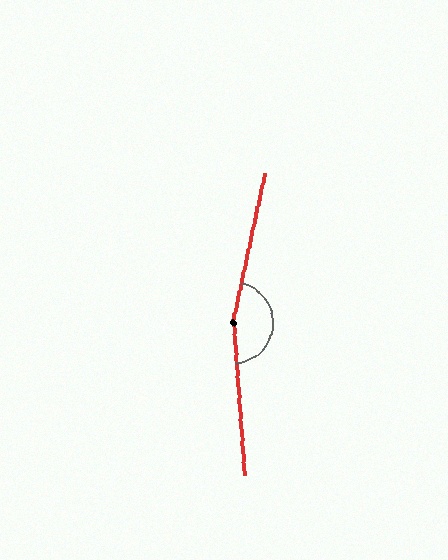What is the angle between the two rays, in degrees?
Approximately 163 degrees.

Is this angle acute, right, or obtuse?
It is obtuse.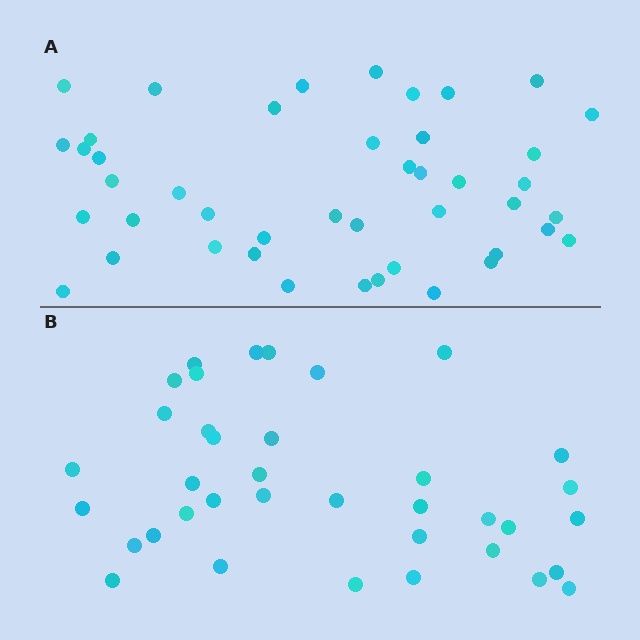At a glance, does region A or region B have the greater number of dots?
Region A (the top region) has more dots.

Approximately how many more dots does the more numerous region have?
Region A has roughly 8 or so more dots than region B.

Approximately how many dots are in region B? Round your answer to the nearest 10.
About 40 dots. (The exact count is 37, which rounds to 40.)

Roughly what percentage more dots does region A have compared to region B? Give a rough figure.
About 20% more.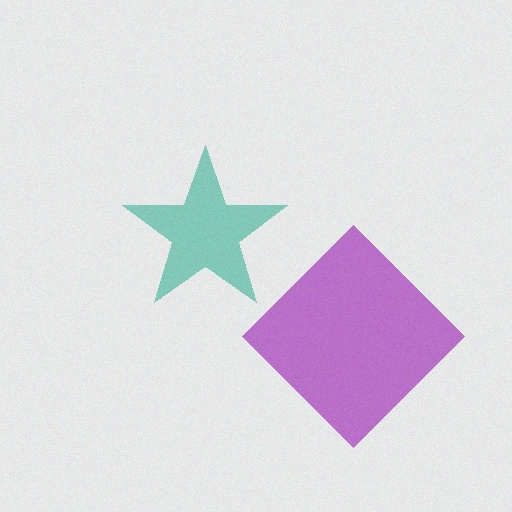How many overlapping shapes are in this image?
There are 2 overlapping shapes in the image.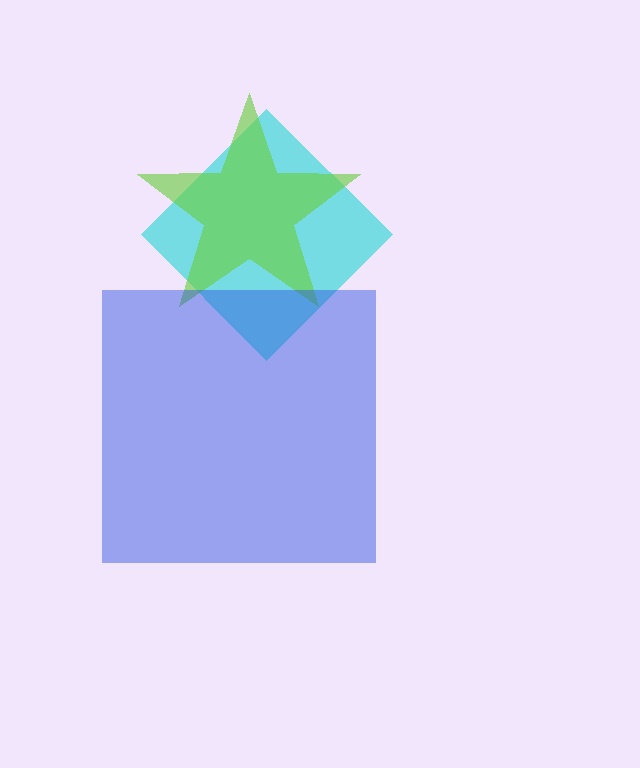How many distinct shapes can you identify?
There are 3 distinct shapes: a cyan diamond, a lime star, a blue square.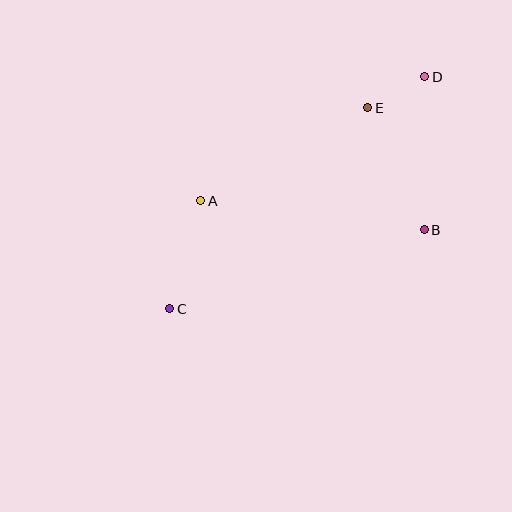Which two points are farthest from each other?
Points C and D are farthest from each other.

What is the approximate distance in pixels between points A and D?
The distance between A and D is approximately 256 pixels.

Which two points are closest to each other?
Points D and E are closest to each other.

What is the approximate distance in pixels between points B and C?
The distance between B and C is approximately 266 pixels.